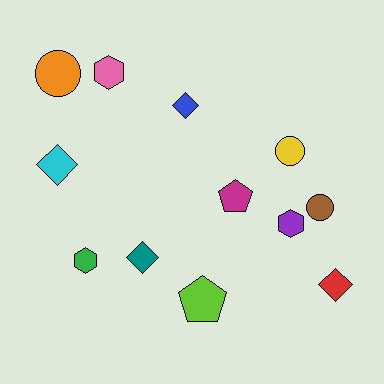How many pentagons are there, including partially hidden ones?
There are 2 pentagons.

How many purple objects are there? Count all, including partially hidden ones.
There is 1 purple object.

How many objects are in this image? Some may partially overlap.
There are 12 objects.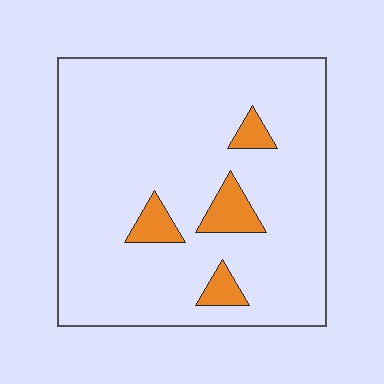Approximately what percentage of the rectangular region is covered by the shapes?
Approximately 10%.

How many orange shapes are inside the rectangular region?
4.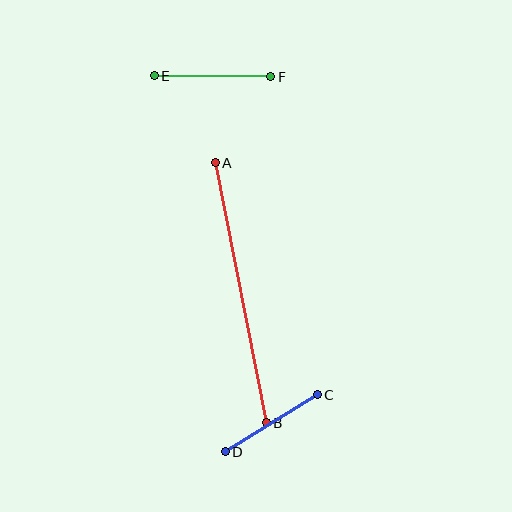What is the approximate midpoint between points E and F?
The midpoint is at approximately (212, 76) pixels.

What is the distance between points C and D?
The distance is approximately 108 pixels.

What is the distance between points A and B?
The distance is approximately 265 pixels.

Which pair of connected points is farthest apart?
Points A and B are farthest apart.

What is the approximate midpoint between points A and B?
The midpoint is at approximately (241, 293) pixels.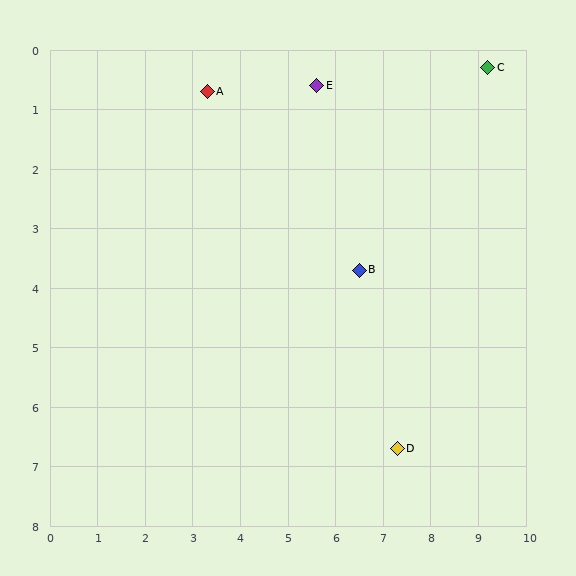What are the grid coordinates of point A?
Point A is at approximately (3.3, 0.7).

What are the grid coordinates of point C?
Point C is at approximately (9.2, 0.3).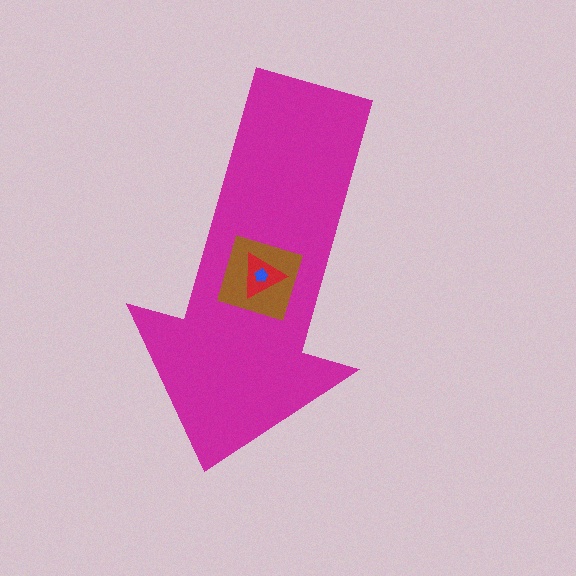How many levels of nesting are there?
4.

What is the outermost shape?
The magenta arrow.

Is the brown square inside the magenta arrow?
Yes.